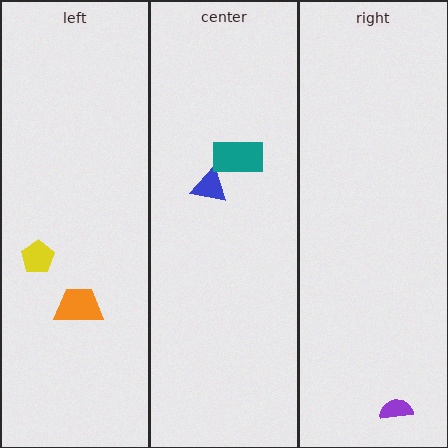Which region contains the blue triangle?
The center region.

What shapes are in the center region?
The blue triangle, the teal rectangle.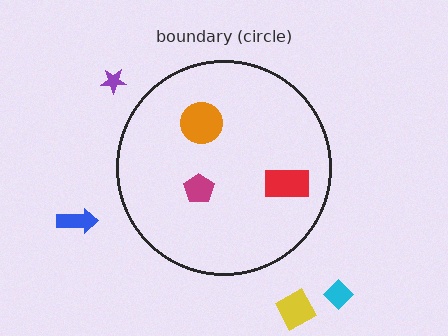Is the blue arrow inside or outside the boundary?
Outside.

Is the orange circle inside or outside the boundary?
Inside.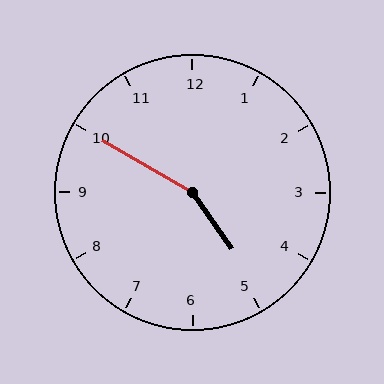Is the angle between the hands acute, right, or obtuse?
It is obtuse.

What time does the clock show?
4:50.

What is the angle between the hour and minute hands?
Approximately 155 degrees.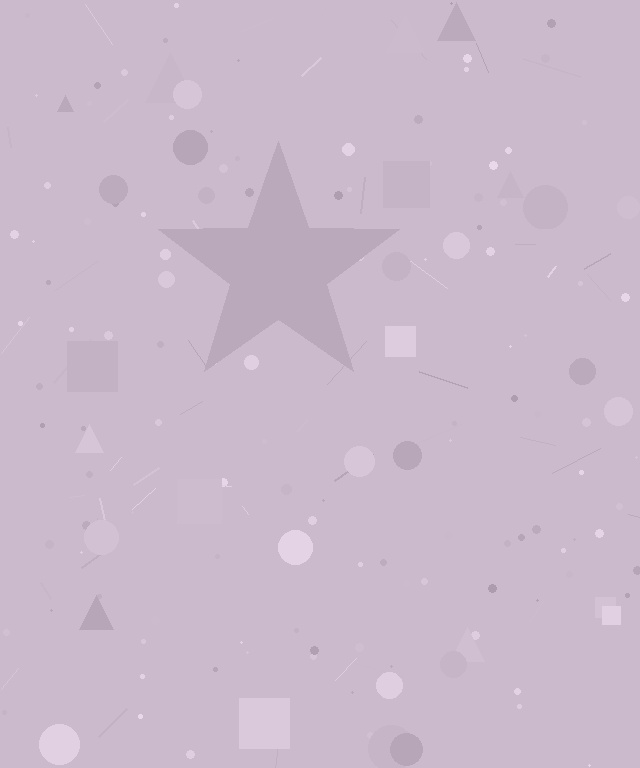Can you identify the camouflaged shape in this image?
The camouflaged shape is a star.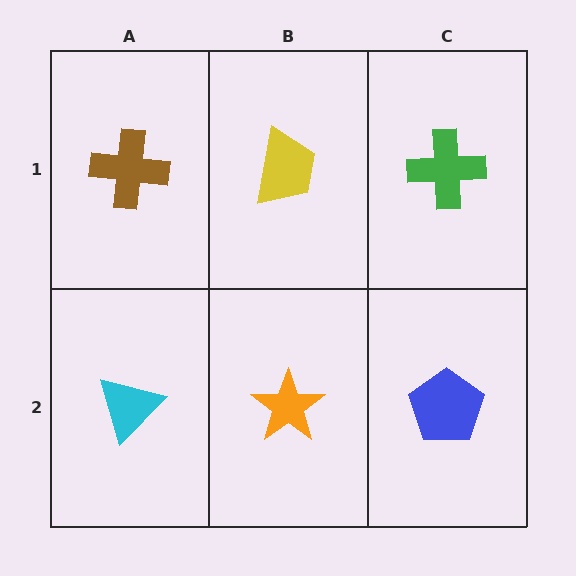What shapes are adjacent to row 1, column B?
An orange star (row 2, column B), a brown cross (row 1, column A), a green cross (row 1, column C).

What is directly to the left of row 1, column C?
A yellow trapezoid.